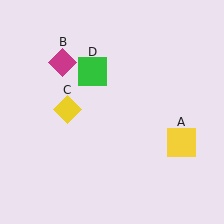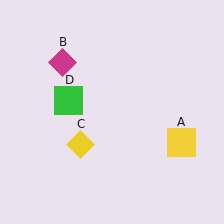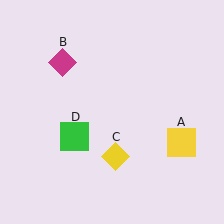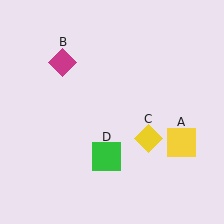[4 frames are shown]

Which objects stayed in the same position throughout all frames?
Yellow square (object A) and magenta diamond (object B) remained stationary.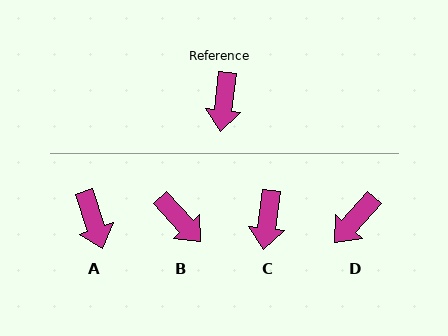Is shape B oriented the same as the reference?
No, it is off by about 50 degrees.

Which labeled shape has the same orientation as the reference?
C.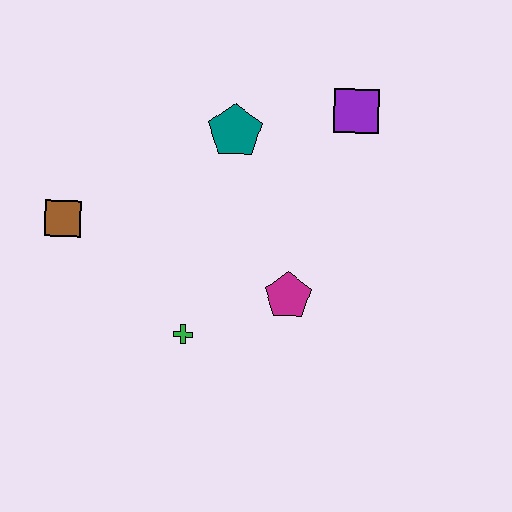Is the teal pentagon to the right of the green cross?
Yes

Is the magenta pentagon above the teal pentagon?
No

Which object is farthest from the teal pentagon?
The green cross is farthest from the teal pentagon.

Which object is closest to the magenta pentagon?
The green cross is closest to the magenta pentagon.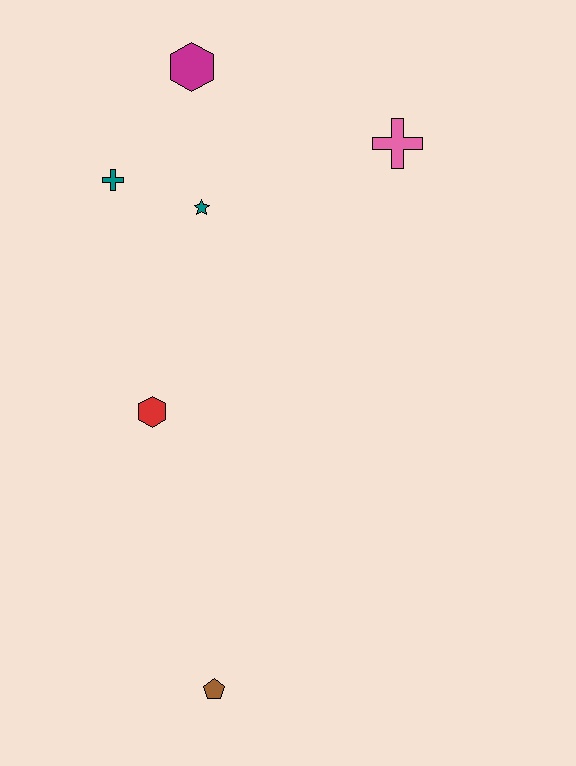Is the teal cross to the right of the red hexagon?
No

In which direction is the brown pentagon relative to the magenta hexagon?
The brown pentagon is below the magenta hexagon.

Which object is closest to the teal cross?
The teal star is closest to the teal cross.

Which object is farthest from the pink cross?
The brown pentagon is farthest from the pink cross.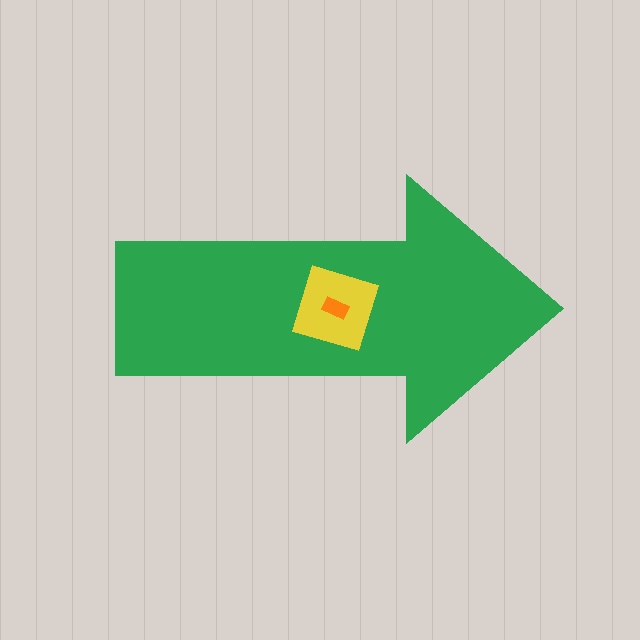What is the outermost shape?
The green arrow.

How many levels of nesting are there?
3.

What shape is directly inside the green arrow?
The yellow diamond.